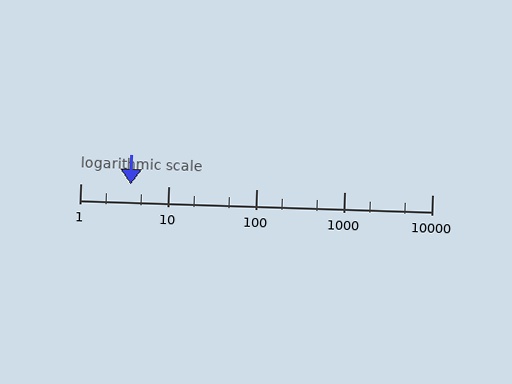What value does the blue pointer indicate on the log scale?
The pointer indicates approximately 3.7.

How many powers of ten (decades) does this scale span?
The scale spans 4 decades, from 1 to 10000.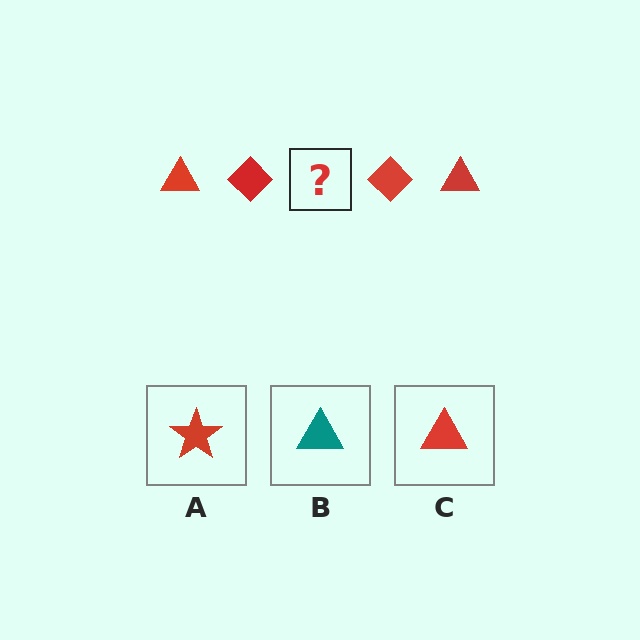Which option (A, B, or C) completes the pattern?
C.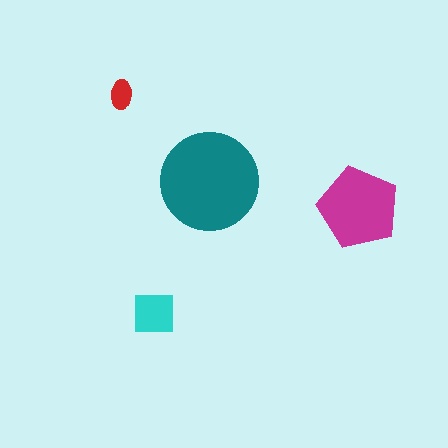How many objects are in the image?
There are 4 objects in the image.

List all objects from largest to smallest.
The teal circle, the magenta pentagon, the cyan square, the red ellipse.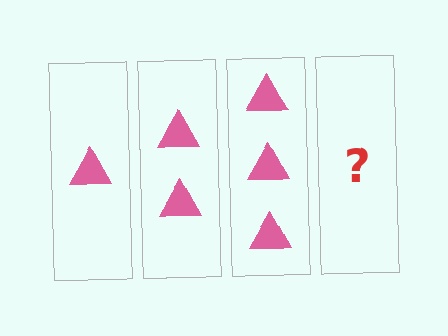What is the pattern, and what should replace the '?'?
The pattern is that each step adds one more triangle. The '?' should be 4 triangles.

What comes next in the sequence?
The next element should be 4 triangles.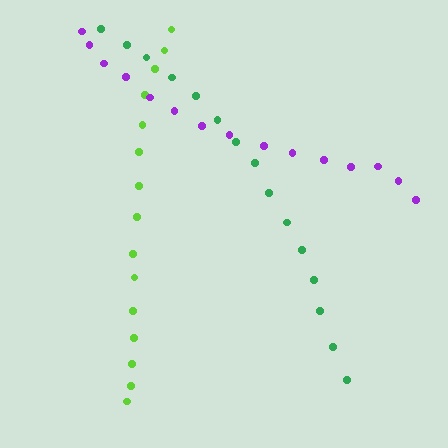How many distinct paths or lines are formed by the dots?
There are 3 distinct paths.